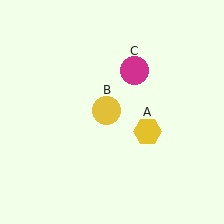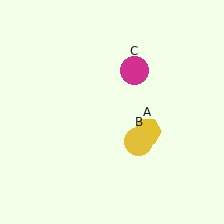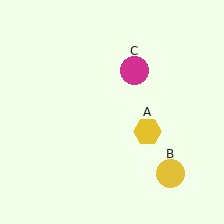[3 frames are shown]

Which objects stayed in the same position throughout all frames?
Yellow hexagon (object A) and magenta circle (object C) remained stationary.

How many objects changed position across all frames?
1 object changed position: yellow circle (object B).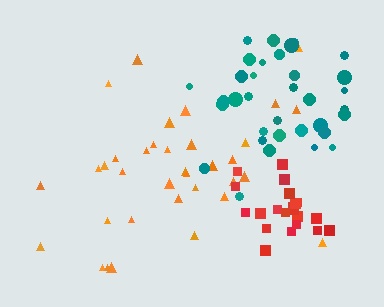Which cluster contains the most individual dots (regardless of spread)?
Orange (35).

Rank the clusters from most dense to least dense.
red, teal, orange.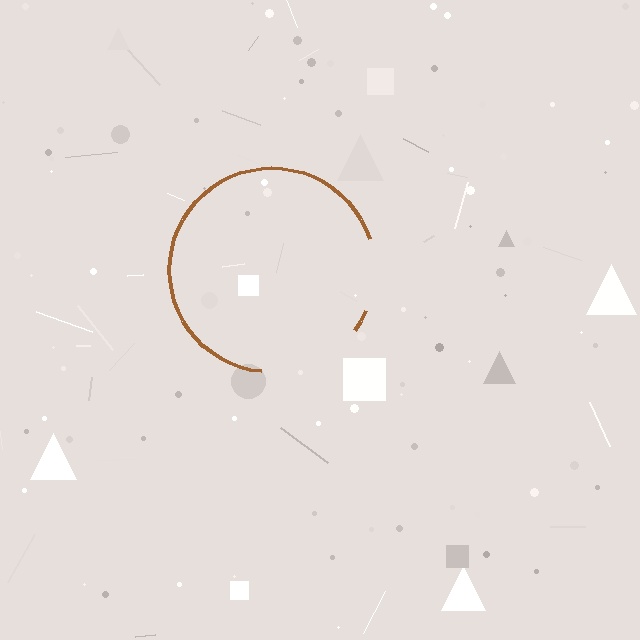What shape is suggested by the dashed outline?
The dashed outline suggests a circle.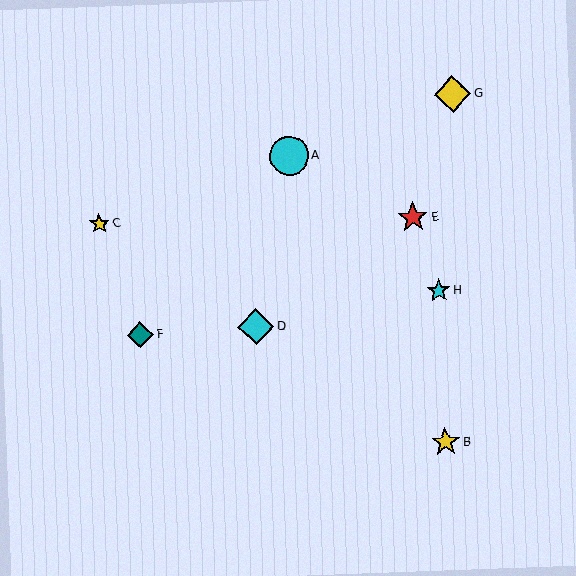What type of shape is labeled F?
Shape F is a teal diamond.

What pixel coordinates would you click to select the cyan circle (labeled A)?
Click at (289, 156) to select the cyan circle A.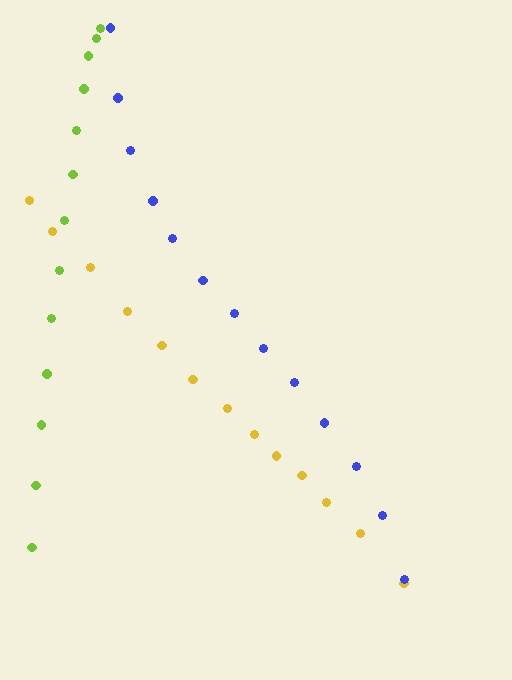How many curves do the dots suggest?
There are 3 distinct paths.